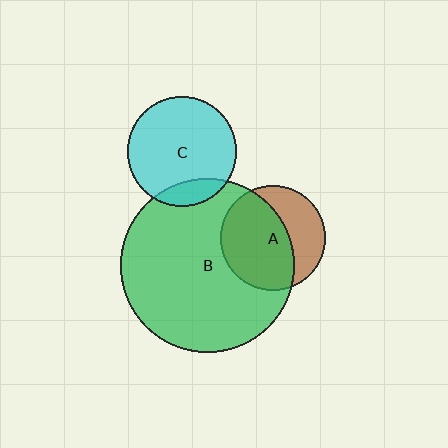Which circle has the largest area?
Circle B (green).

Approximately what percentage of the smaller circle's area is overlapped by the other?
Approximately 15%.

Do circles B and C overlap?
Yes.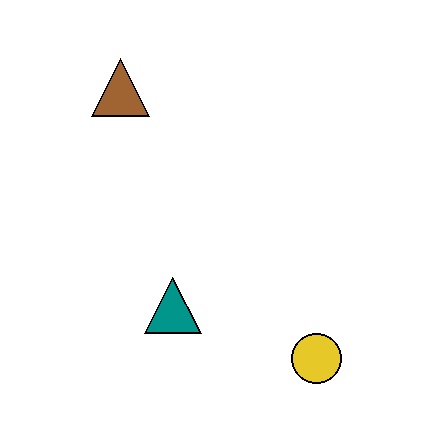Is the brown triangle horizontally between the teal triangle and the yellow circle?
No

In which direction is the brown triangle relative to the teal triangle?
The brown triangle is above the teal triangle.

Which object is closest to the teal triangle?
The yellow circle is closest to the teal triangle.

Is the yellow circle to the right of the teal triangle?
Yes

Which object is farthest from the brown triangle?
The yellow circle is farthest from the brown triangle.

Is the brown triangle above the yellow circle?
Yes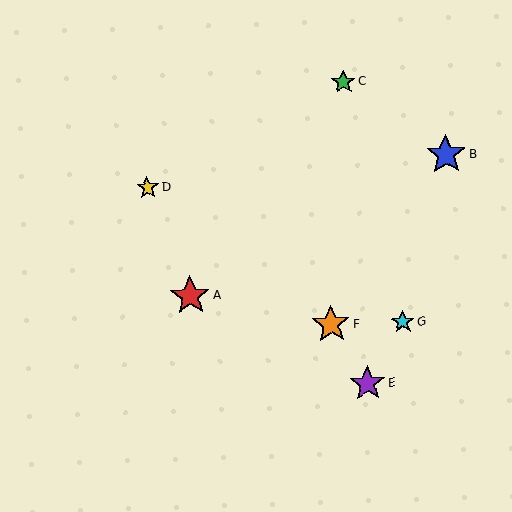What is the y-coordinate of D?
Object D is at y≈188.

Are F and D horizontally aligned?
No, F is at y≈324 and D is at y≈188.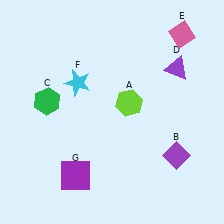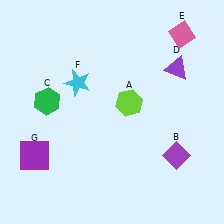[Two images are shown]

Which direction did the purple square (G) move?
The purple square (G) moved left.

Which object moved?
The purple square (G) moved left.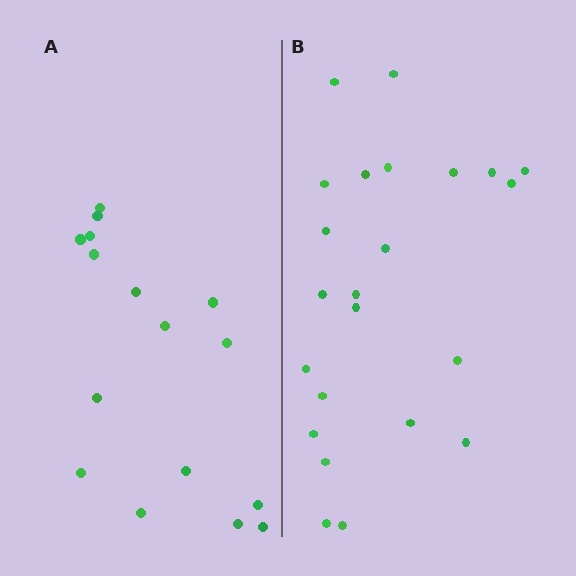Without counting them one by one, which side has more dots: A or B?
Region B (the right region) has more dots.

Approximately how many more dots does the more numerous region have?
Region B has roughly 8 or so more dots than region A.